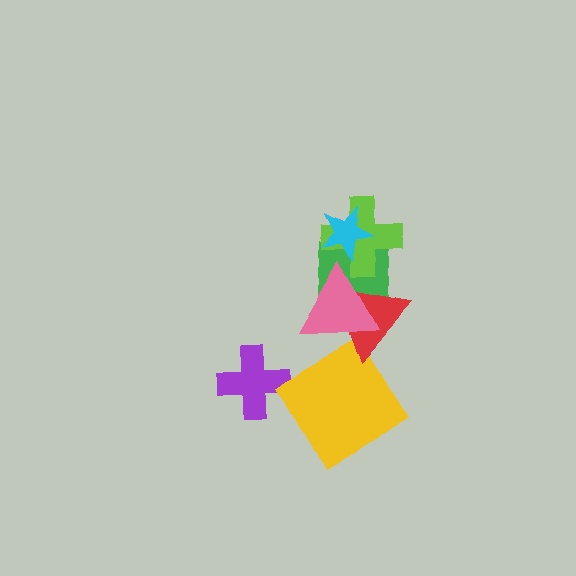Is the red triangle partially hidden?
Yes, it is partially covered by another shape.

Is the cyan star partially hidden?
No, no other shape covers it.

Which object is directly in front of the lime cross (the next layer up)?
The cyan star is directly in front of the lime cross.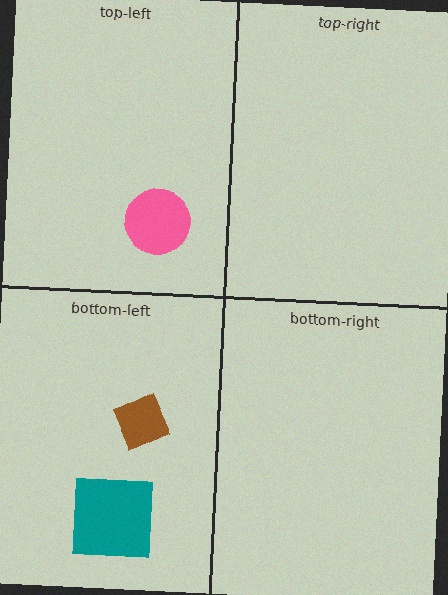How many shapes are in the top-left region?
1.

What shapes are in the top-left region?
The pink circle.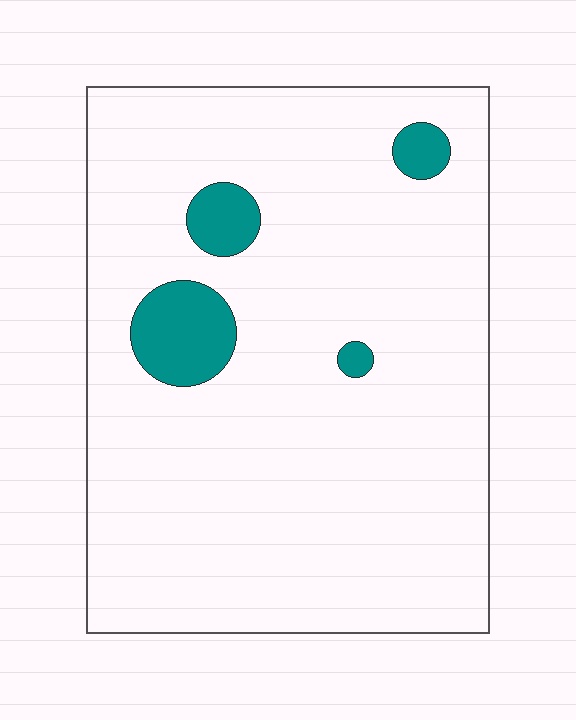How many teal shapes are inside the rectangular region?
4.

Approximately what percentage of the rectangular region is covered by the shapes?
Approximately 10%.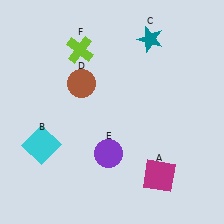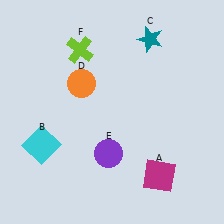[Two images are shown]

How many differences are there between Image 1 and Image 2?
There is 1 difference between the two images.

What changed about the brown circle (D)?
In Image 1, D is brown. In Image 2, it changed to orange.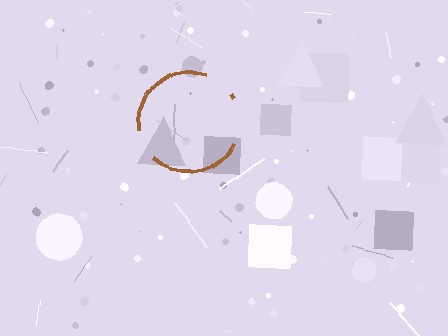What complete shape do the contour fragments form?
The contour fragments form a circle.